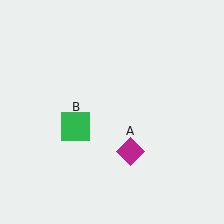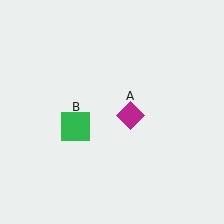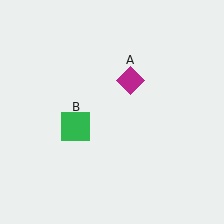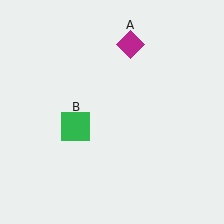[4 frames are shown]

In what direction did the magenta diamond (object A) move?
The magenta diamond (object A) moved up.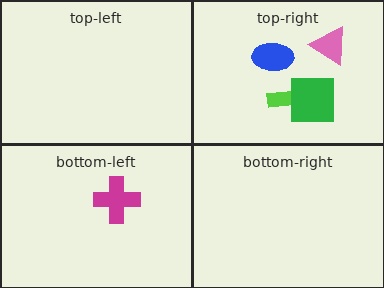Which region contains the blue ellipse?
The top-right region.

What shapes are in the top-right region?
The pink triangle, the lime arrow, the green square, the blue ellipse.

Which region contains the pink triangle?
The top-right region.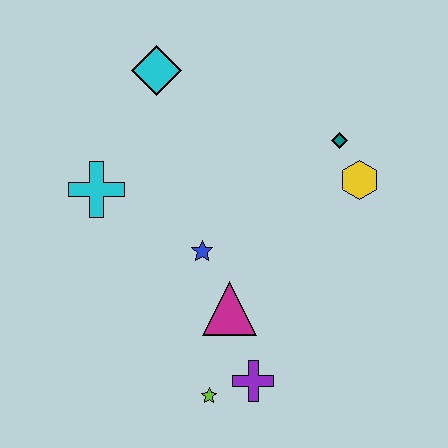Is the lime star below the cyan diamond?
Yes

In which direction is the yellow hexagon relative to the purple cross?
The yellow hexagon is above the purple cross.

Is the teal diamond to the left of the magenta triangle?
No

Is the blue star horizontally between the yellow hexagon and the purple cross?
No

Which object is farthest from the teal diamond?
The lime star is farthest from the teal diamond.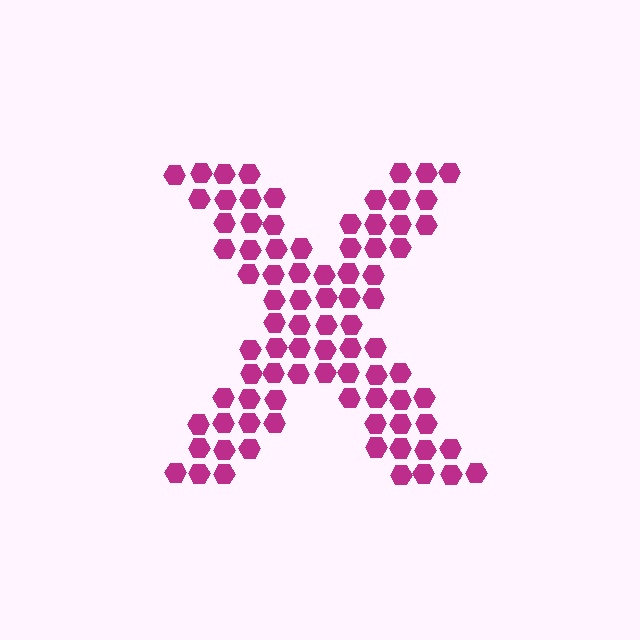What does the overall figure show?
The overall figure shows the letter X.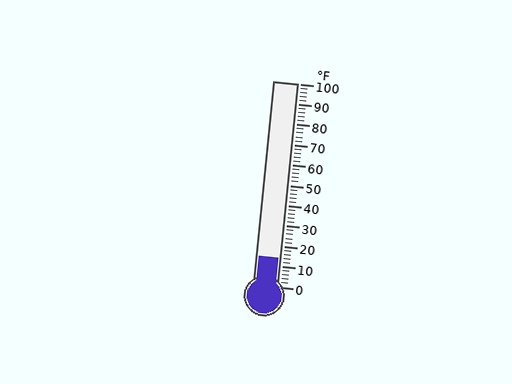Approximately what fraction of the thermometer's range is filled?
The thermometer is filled to approximately 15% of its range.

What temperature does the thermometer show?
The thermometer shows approximately 14°F.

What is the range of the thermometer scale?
The thermometer scale ranges from 0°F to 100°F.